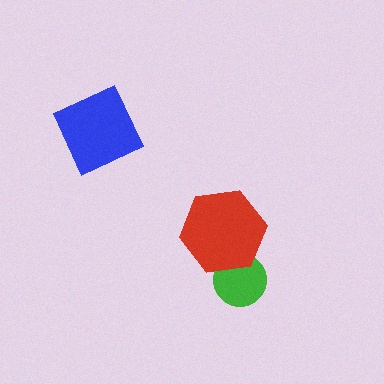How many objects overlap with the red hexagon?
1 object overlaps with the red hexagon.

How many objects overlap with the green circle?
1 object overlaps with the green circle.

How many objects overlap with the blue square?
0 objects overlap with the blue square.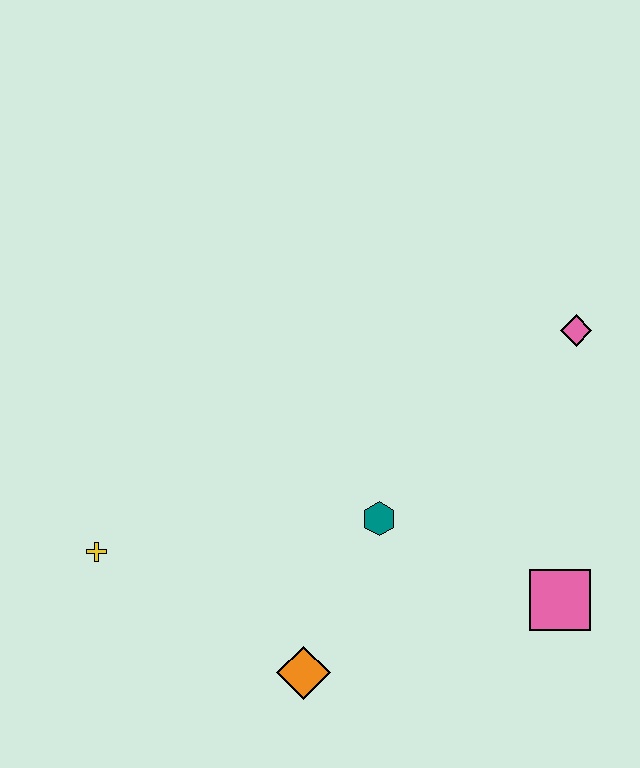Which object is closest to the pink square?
The teal hexagon is closest to the pink square.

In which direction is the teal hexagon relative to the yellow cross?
The teal hexagon is to the right of the yellow cross.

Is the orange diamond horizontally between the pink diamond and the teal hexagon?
No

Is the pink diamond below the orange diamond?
No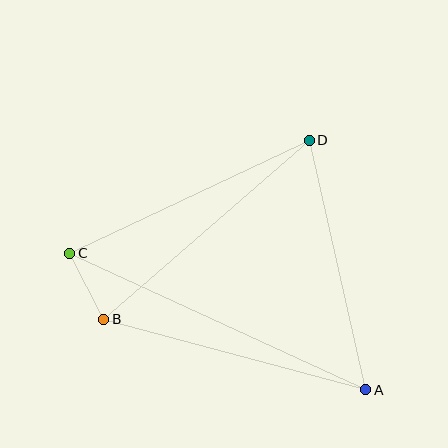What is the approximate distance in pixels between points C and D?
The distance between C and D is approximately 265 pixels.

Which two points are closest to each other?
Points B and C are closest to each other.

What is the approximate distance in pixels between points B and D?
The distance between B and D is approximately 273 pixels.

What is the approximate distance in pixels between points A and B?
The distance between A and B is approximately 272 pixels.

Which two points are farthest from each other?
Points A and C are farthest from each other.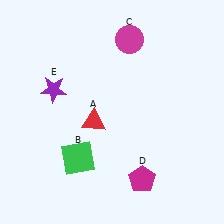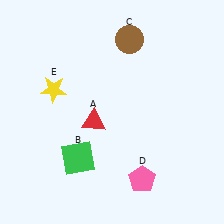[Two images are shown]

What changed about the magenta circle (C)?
In Image 1, C is magenta. In Image 2, it changed to brown.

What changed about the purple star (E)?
In Image 1, E is purple. In Image 2, it changed to yellow.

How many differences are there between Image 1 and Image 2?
There are 3 differences between the two images.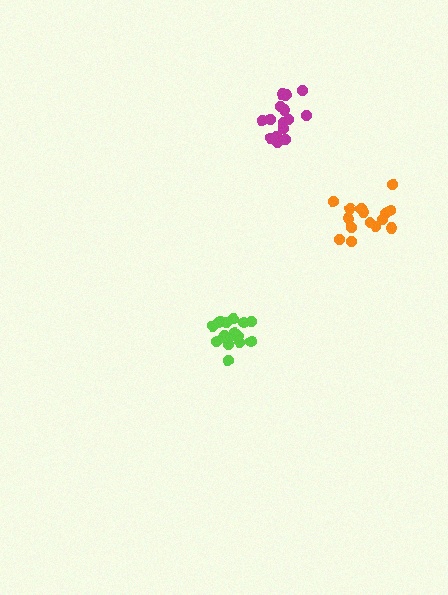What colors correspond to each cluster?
The clusters are colored: magenta, lime, orange.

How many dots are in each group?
Group 1: 15 dots, Group 2: 17 dots, Group 3: 15 dots (47 total).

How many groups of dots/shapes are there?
There are 3 groups.